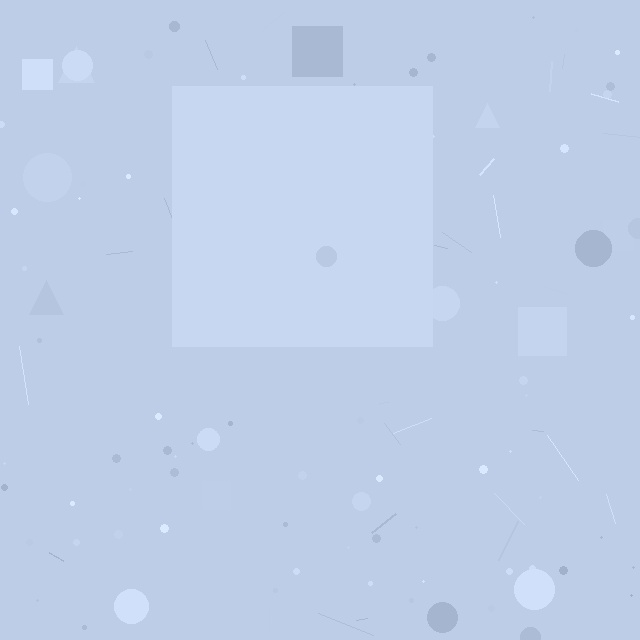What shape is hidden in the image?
A square is hidden in the image.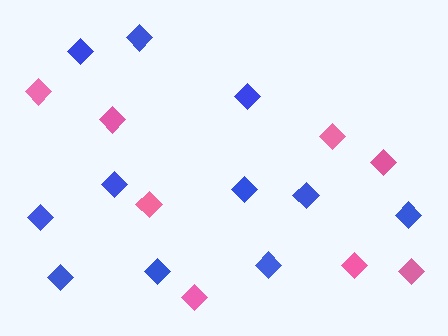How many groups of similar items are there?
There are 2 groups: one group of blue diamonds (11) and one group of pink diamonds (8).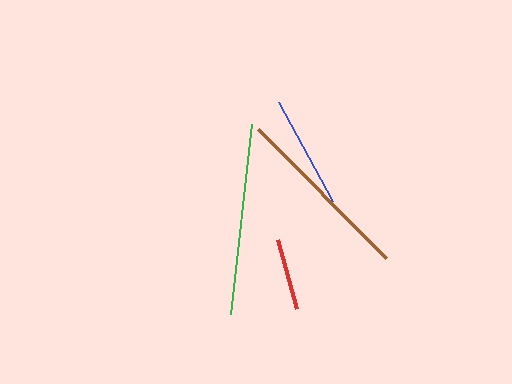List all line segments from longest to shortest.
From longest to shortest: green, brown, blue, red.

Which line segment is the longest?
The green line is the longest at approximately 191 pixels.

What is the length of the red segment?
The red segment is approximately 71 pixels long.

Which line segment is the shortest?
The red line is the shortest at approximately 71 pixels.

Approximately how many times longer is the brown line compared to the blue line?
The brown line is approximately 1.6 times the length of the blue line.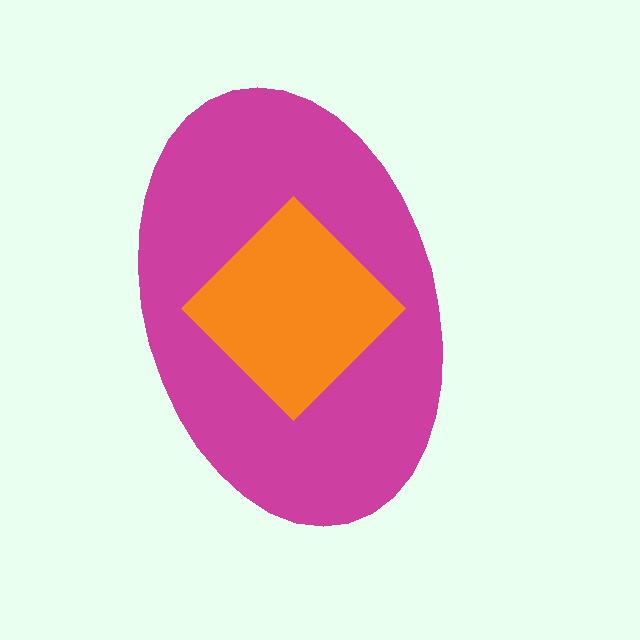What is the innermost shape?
The orange diamond.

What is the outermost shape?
The magenta ellipse.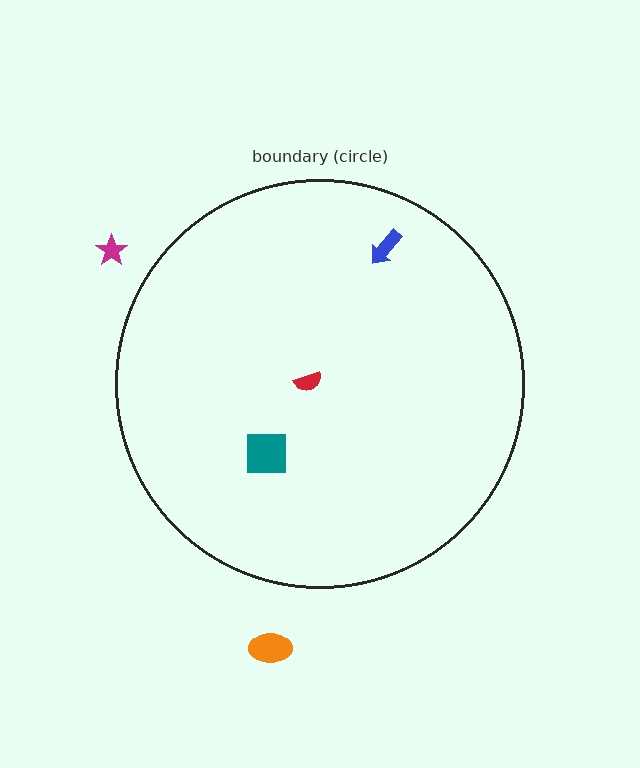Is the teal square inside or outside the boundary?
Inside.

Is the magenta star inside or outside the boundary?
Outside.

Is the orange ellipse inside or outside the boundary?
Outside.